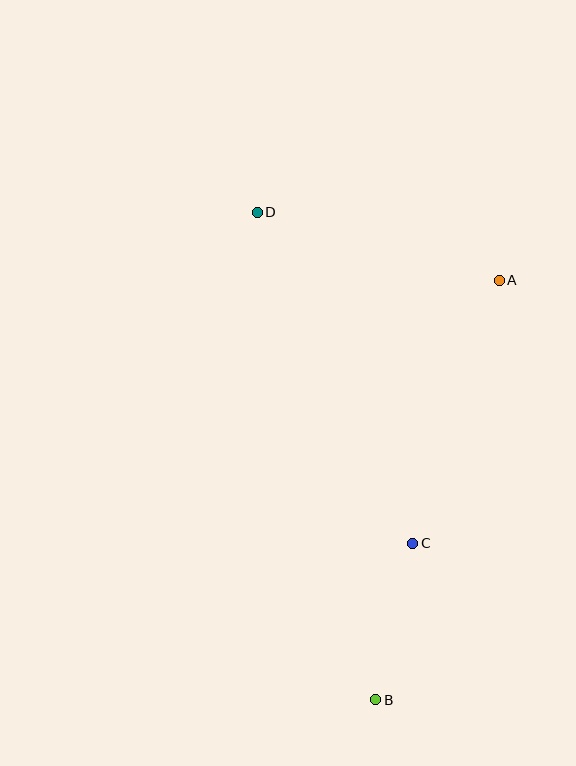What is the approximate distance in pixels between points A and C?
The distance between A and C is approximately 277 pixels.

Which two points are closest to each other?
Points B and C are closest to each other.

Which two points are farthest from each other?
Points B and D are farthest from each other.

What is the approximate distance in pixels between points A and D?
The distance between A and D is approximately 251 pixels.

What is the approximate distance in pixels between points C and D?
The distance between C and D is approximately 366 pixels.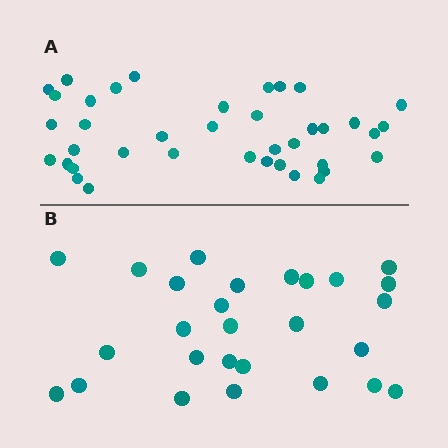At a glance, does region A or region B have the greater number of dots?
Region A (the top region) has more dots.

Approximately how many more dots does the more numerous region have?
Region A has roughly 12 or so more dots than region B.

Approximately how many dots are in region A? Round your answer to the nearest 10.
About 40 dots. (The exact count is 39, which rounds to 40.)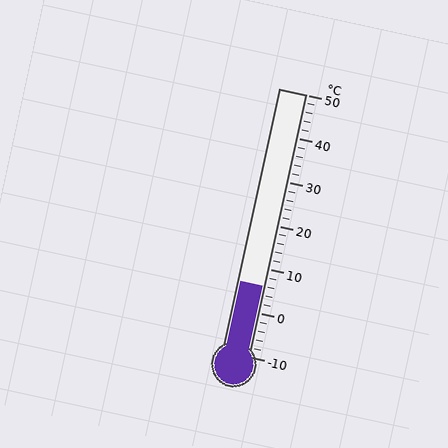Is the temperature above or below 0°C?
The temperature is above 0°C.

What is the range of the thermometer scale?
The thermometer scale ranges from -10°C to 50°C.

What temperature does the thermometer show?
The thermometer shows approximately 6°C.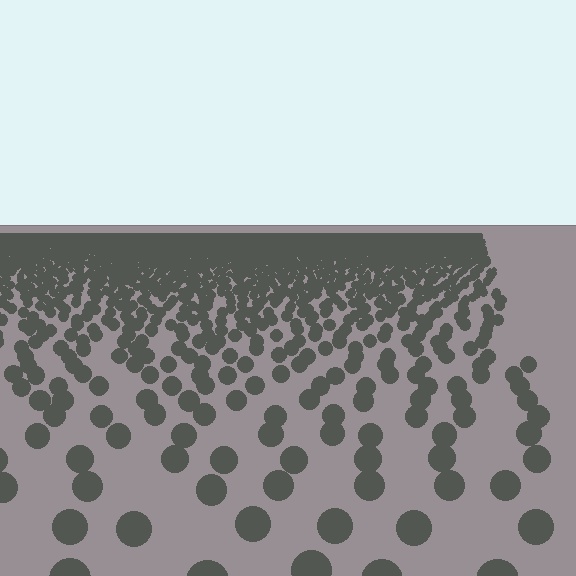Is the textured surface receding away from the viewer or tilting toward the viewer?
The surface is receding away from the viewer. Texture elements get smaller and denser toward the top.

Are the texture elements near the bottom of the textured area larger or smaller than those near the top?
Larger. Near the bottom, elements are closer to the viewer and appear at a bigger on-screen size.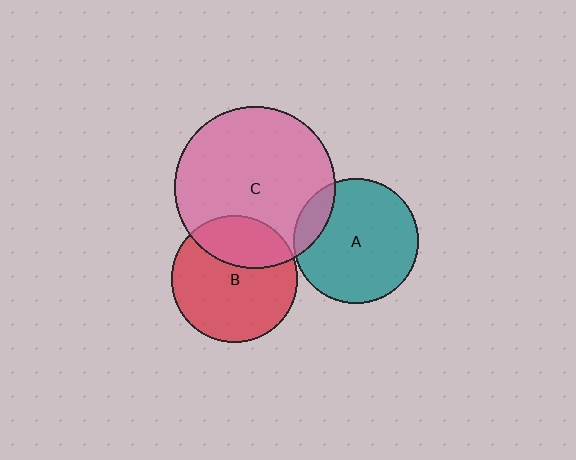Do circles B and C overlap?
Yes.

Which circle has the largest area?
Circle C (pink).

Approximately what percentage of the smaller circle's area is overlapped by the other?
Approximately 30%.